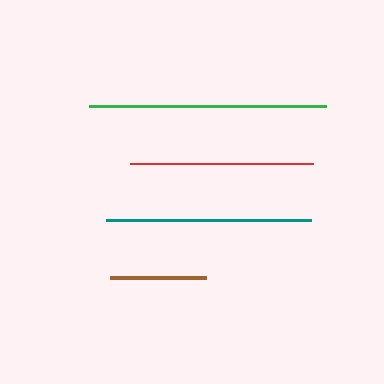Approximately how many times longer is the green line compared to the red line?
The green line is approximately 1.3 times the length of the red line.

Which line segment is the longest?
The green line is the longest at approximately 237 pixels.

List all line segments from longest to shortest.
From longest to shortest: green, teal, red, brown.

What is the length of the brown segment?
The brown segment is approximately 96 pixels long.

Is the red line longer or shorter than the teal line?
The teal line is longer than the red line.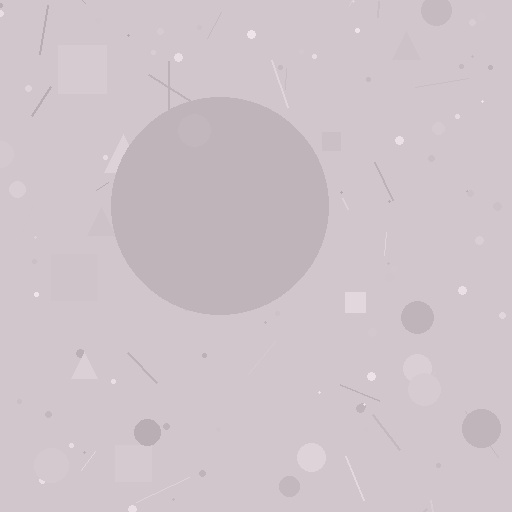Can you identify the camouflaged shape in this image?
The camouflaged shape is a circle.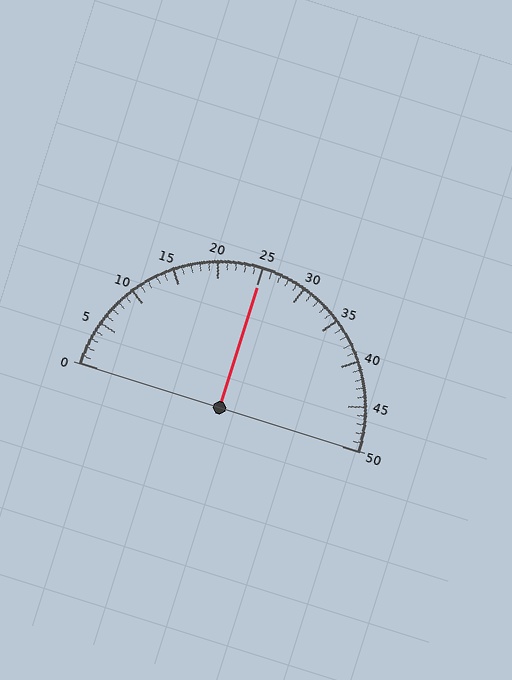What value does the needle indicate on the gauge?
The needle indicates approximately 25.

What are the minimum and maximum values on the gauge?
The gauge ranges from 0 to 50.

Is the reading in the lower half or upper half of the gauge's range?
The reading is in the upper half of the range (0 to 50).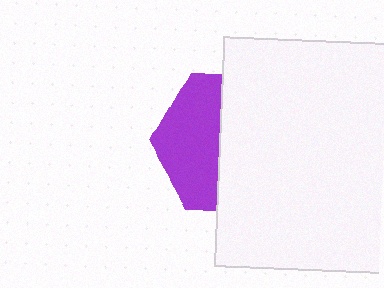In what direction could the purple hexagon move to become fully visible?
The purple hexagon could move left. That would shift it out from behind the white square entirely.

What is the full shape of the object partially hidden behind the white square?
The partially hidden object is a purple hexagon.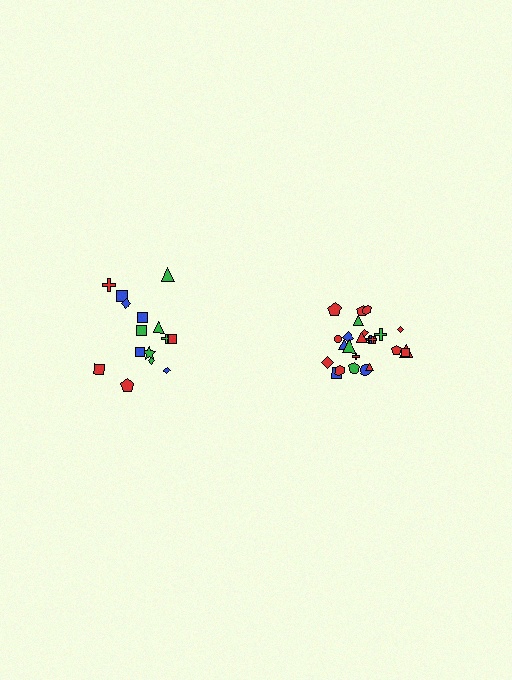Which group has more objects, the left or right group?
The right group.